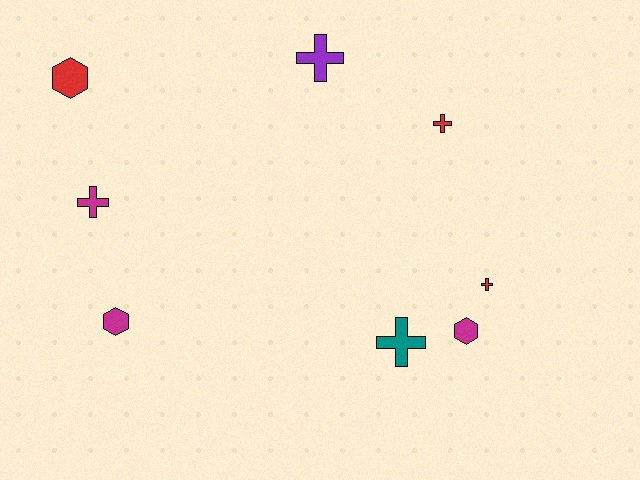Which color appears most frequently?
Red, with 3 objects.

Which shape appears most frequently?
Cross, with 5 objects.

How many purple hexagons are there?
There are no purple hexagons.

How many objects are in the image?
There are 8 objects.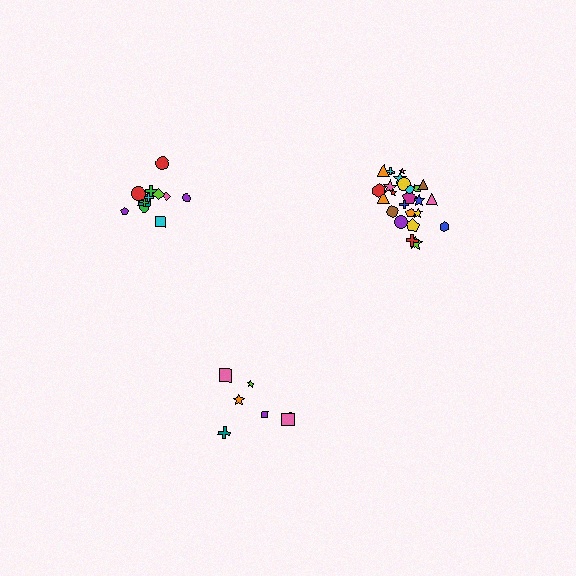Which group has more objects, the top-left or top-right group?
The top-right group.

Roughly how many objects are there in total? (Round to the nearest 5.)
Roughly 45 objects in total.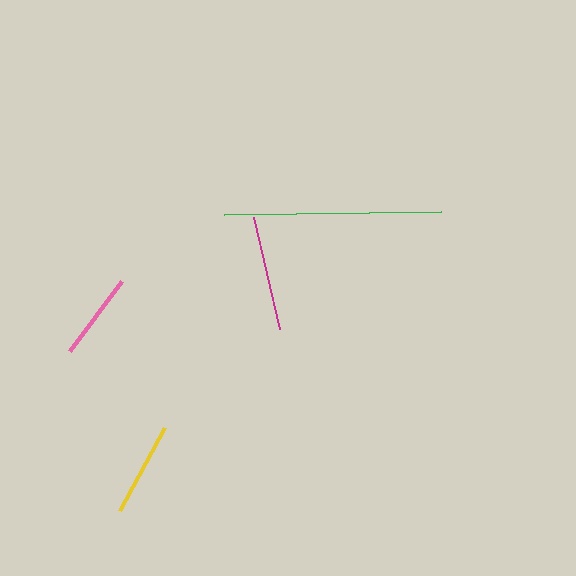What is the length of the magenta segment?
The magenta segment is approximately 115 pixels long.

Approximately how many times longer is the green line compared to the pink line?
The green line is approximately 2.5 times the length of the pink line.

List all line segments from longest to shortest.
From longest to shortest: green, magenta, yellow, pink.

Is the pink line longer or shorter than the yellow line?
The yellow line is longer than the pink line.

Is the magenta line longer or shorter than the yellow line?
The magenta line is longer than the yellow line.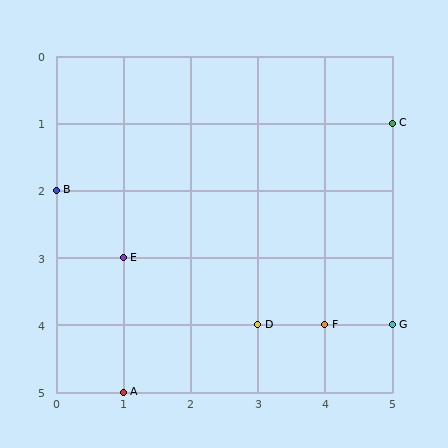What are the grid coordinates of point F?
Point F is at grid coordinates (4, 4).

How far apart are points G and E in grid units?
Points G and E are 4 columns and 1 row apart (about 4.1 grid units diagonally).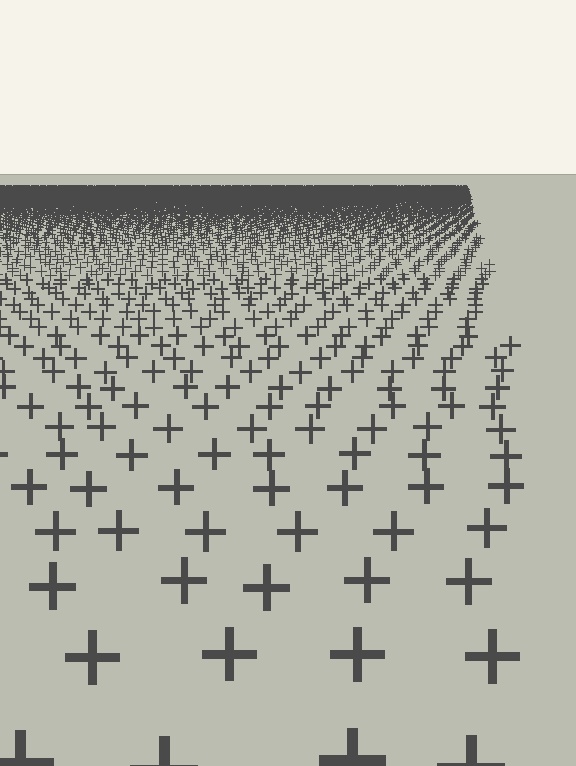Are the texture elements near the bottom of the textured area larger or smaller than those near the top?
Larger. Near the bottom, elements are closer to the viewer and appear at a bigger on-screen size.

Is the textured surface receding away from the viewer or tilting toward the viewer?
The surface is receding away from the viewer. Texture elements get smaller and denser toward the top.